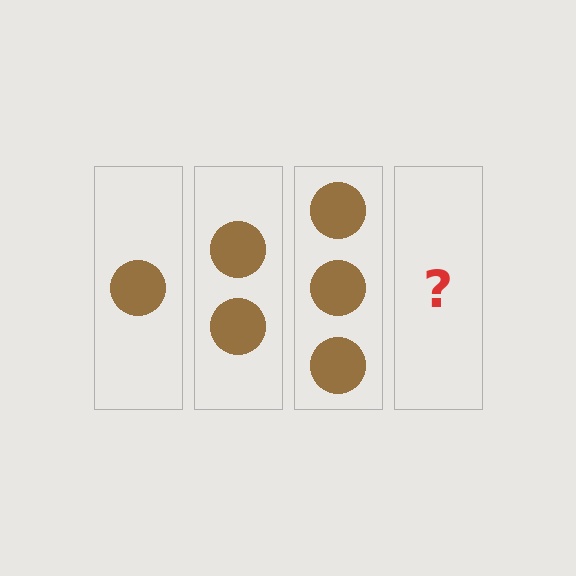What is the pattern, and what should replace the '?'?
The pattern is that each step adds one more circle. The '?' should be 4 circles.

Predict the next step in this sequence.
The next step is 4 circles.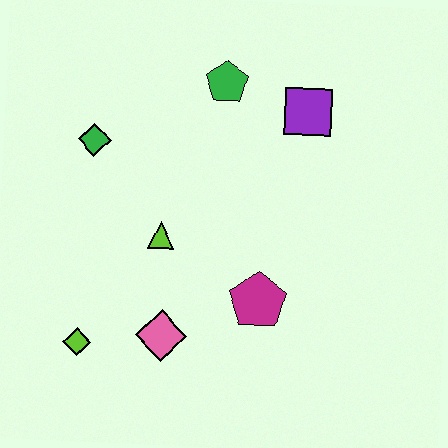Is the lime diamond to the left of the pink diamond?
Yes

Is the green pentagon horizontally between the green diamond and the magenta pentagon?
Yes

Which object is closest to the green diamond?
The lime triangle is closest to the green diamond.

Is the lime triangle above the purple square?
No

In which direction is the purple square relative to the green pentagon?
The purple square is to the right of the green pentagon.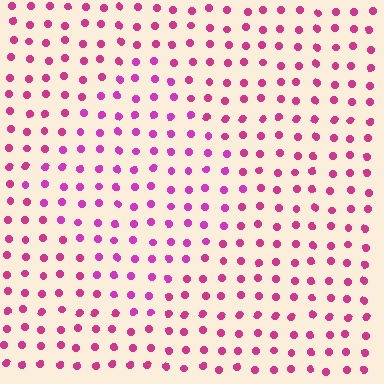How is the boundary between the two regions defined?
The boundary is defined purely by a slight shift in hue (about 20 degrees). Spacing, size, and orientation are identical on both sides.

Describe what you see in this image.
The image is filled with small magenta elements in a uniform arrangement. A diamond-shaped region is visible where the elements are tinted to a slightly different hue, forming a subtle color boundary.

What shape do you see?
I see a diamond.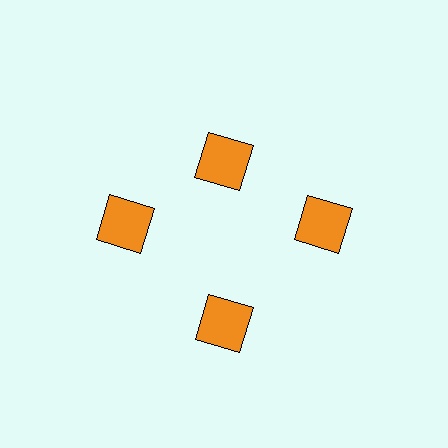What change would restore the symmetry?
The symmetry would be restored by moving it outward, back onto the ring so that all 4 squares sit at equal angles and equal distance from the center.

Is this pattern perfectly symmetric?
No. The 4 orange squares are arranged in a ring, but one element near the 12 o'clock position is pulled inward toward the center, breaking the 4-fold rotational symmetry.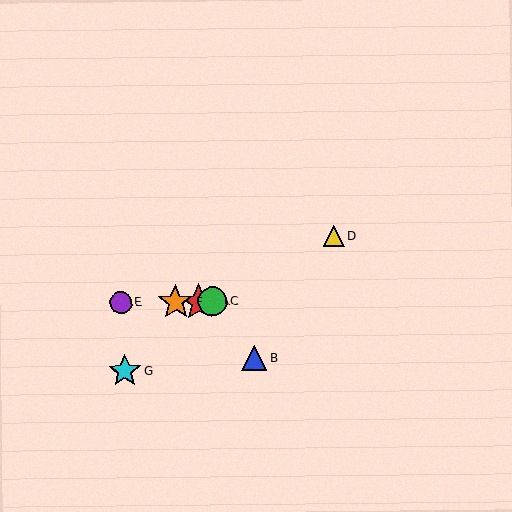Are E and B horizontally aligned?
No, E is at y≈303 and B is at y≈358.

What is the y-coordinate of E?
Object E is at y≈303.